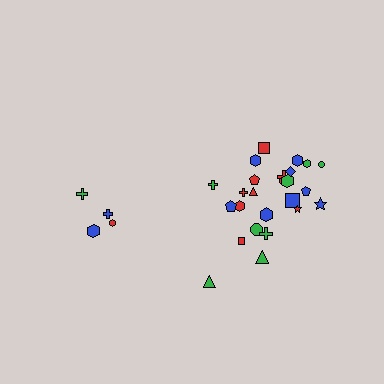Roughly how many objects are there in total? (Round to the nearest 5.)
Roughly 30 objects in total.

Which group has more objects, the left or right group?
The right group.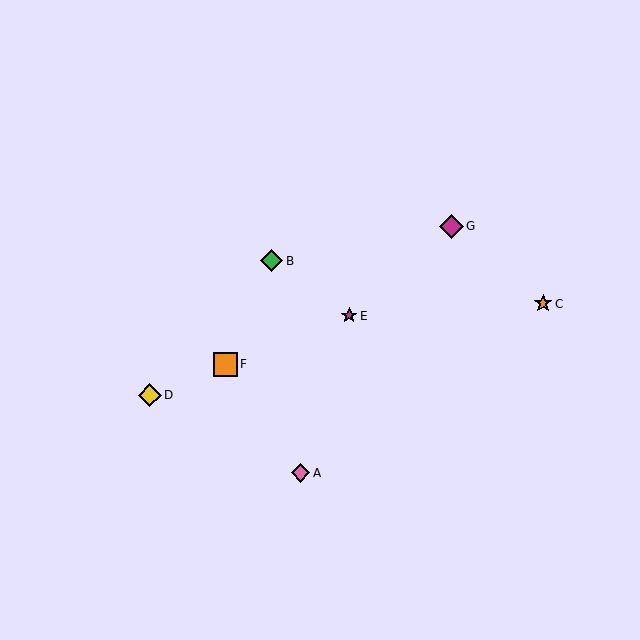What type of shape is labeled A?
Shape A is a pink diamond.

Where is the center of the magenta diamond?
The center of the magenta diamond is at (451, 226).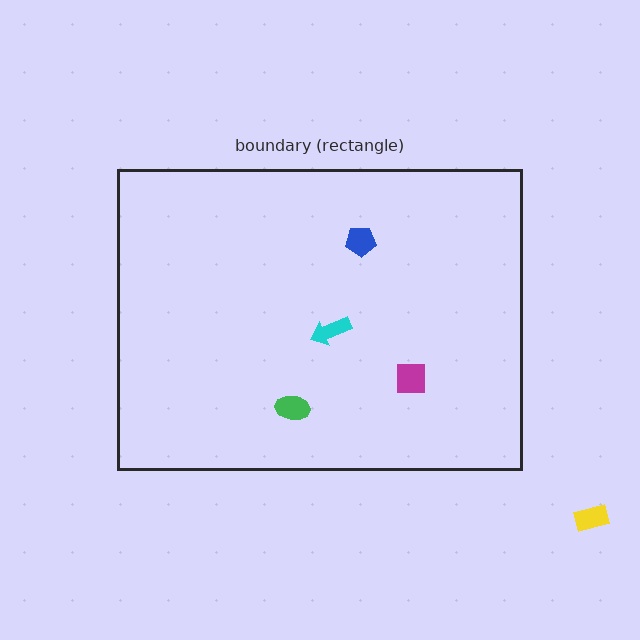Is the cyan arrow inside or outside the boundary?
Inside.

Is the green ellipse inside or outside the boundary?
Inside.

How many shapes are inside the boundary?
4 inside, 1 outside.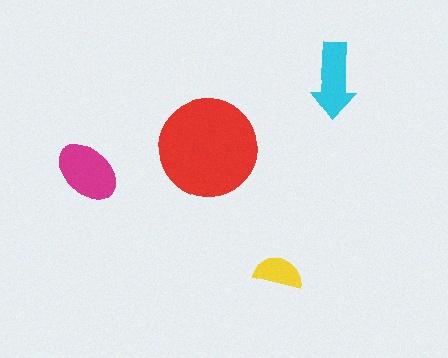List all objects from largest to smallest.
The red circle, the magenta ellipse, the cyan arrow, the yellow semicircle.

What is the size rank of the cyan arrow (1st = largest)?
3rd.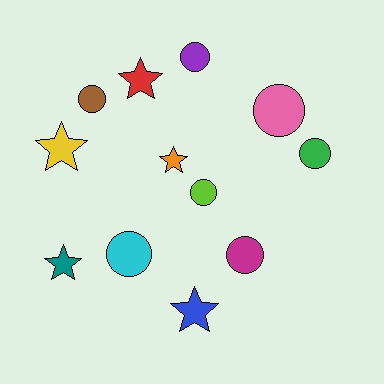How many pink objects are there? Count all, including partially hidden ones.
There is 1 pink object.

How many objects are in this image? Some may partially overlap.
There are 12 objects.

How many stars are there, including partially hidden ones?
There are 5 stars.